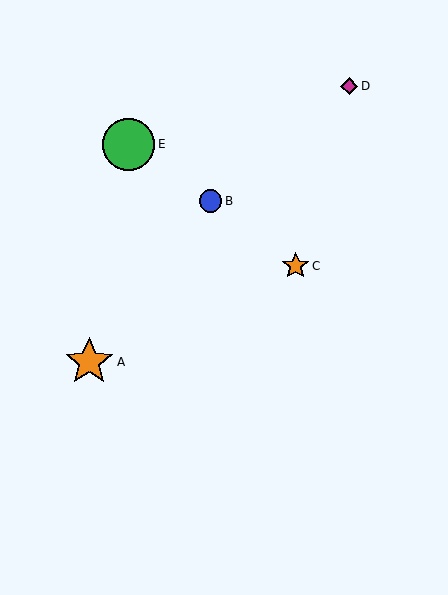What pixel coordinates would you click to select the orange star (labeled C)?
Click at (296, 266) to select the orange star C.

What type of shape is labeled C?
Shape C is an orange star.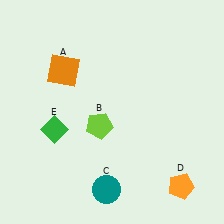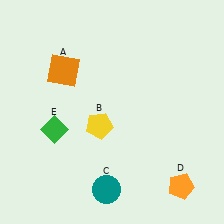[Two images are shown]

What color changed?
The pentagon (B) changed from lime in Image 1 to yellow in Image 2.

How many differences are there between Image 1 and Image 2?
There is 1 difference between the two images.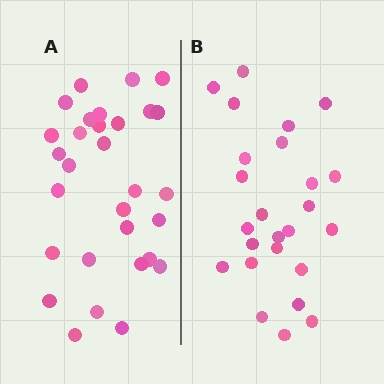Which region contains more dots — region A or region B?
Region A (the left region) has more dots.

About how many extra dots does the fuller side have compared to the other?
Region A has about 5 more dots than region B.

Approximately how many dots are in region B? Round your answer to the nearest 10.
About 20 dots. (The exact count is 25, which rounds to 20.)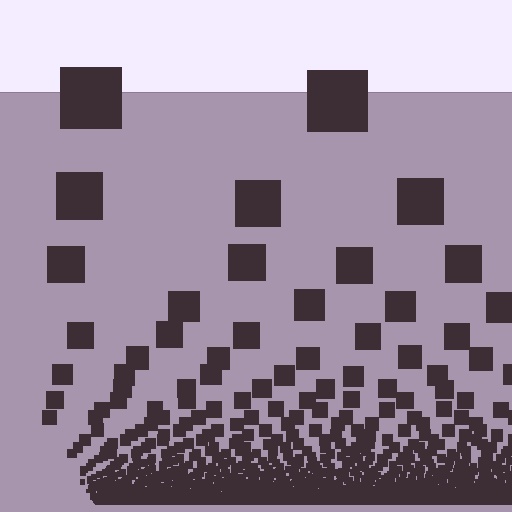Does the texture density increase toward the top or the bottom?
Density increases toward the bottom.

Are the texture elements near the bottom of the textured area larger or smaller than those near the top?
Smaller. The gradient is inverted — elements near the bottom are smaller and denser.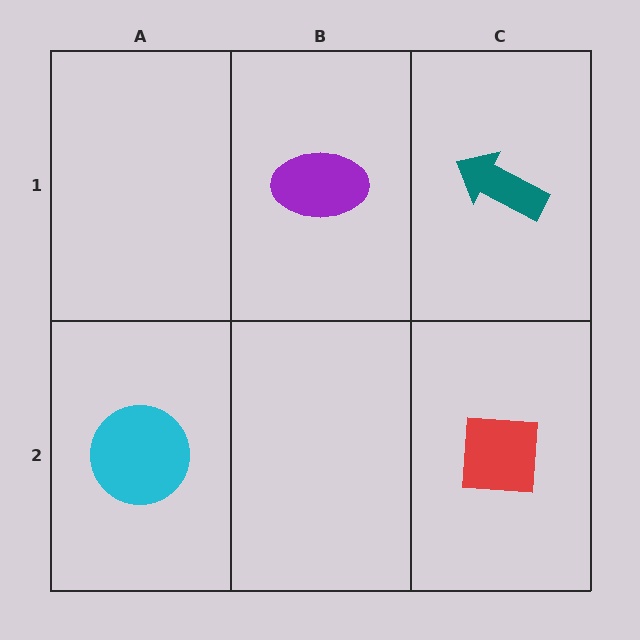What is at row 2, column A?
A cyan circle.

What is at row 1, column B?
A purple ellipse.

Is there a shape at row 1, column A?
No, that cell is empty.